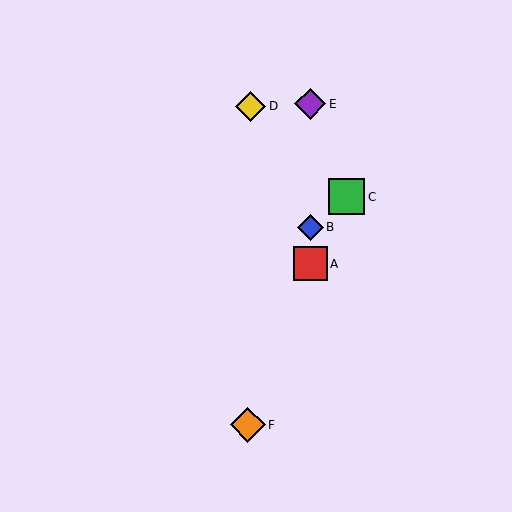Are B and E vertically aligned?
Yes, both are at x≈310.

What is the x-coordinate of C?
Object C is at x≈347.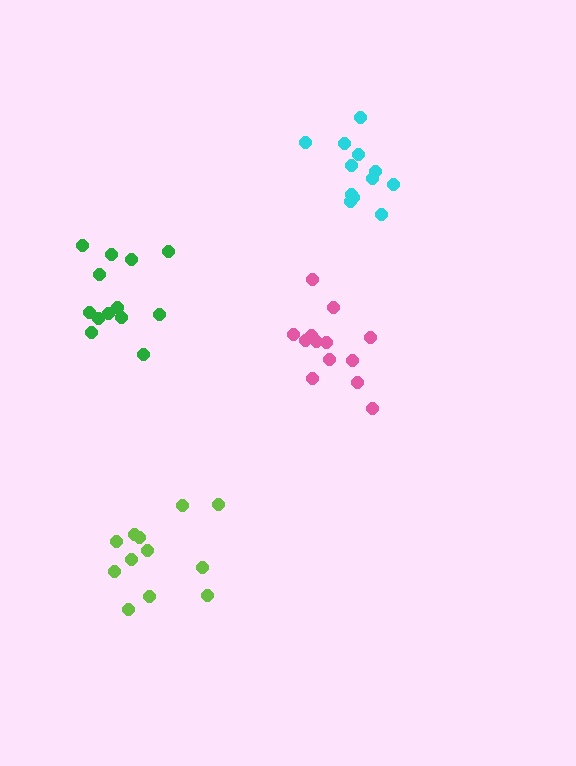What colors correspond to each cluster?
The clusters are colored: cyan, lime, pink, green.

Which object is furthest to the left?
The green cluster is leftmost.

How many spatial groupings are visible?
There are 4 spatial groupings.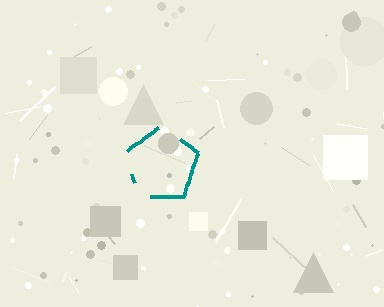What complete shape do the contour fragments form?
The contour fragments form a pentagon.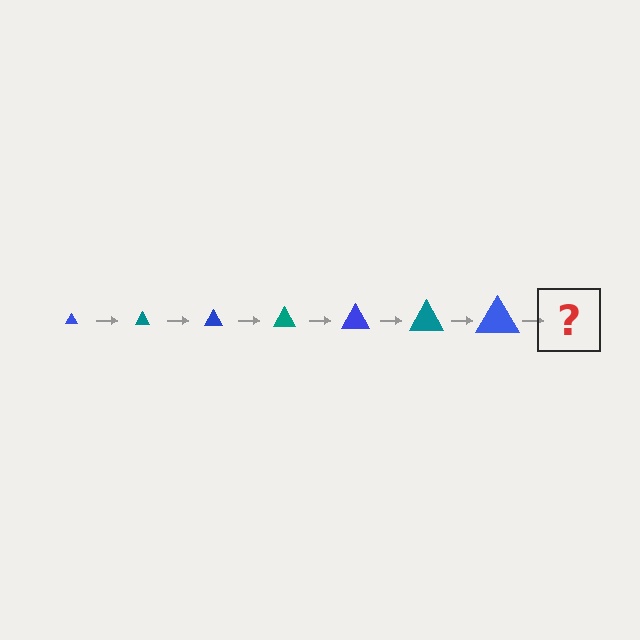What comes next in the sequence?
The next element should be a teal triangle, larger than the previous one.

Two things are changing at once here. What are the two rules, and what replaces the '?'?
The two rules are that the triangle grows larger each step and the color cycles through blue and teal. The '?' should be a teal triangle, larger than the previous one.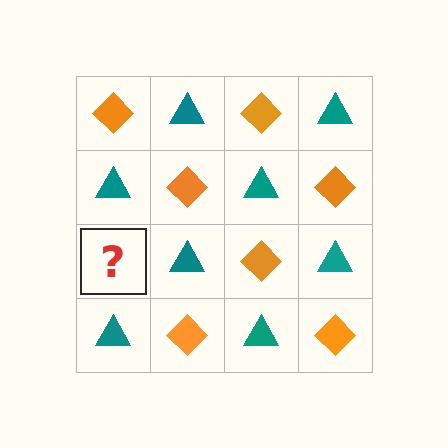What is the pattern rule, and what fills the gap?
The rule is that it alternates orange diamond and teal triangle in a checkerboard pattern. The gap should be filled with an orange diamond.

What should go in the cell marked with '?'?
The missing cell should contain an orange diamond.